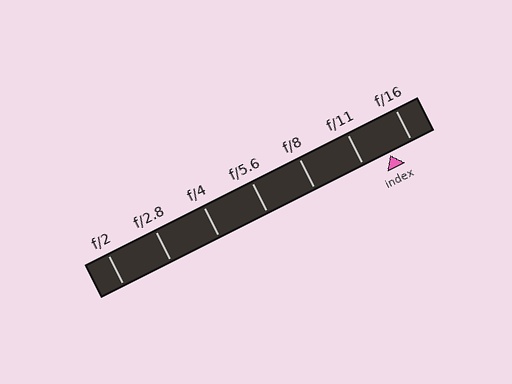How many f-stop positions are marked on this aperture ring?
There are 7 f-stop positions marked.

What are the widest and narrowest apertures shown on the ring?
The widest aperture shown is f/2 and the narrowest is f/16.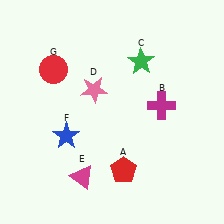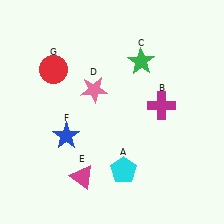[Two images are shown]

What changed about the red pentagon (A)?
In Image 1, A is red. In Image 2, it changed to cyan.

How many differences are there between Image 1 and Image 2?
There is 1 difference between the two images.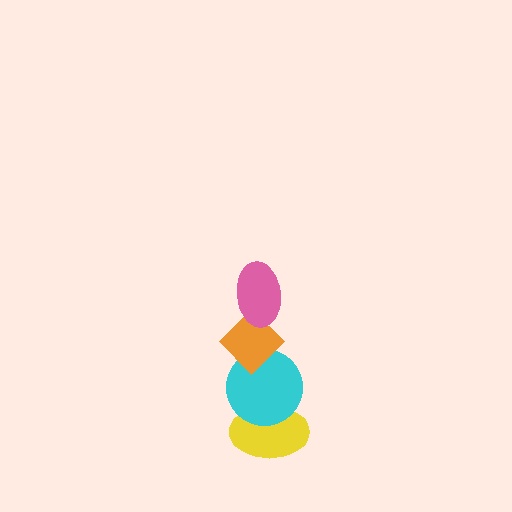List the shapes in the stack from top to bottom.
From top to bottom: the pink ellipse, the orange diamond, the cyan circle, the yellow ellipse.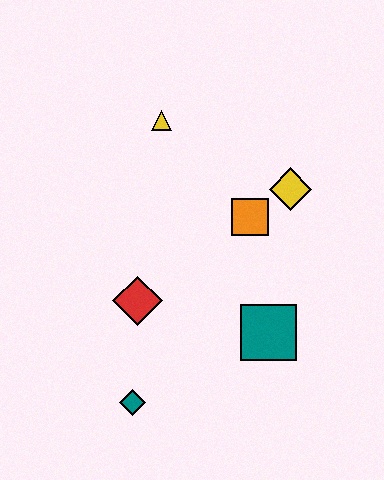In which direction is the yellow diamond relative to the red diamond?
The yellow diamond is to the right of the red diamond.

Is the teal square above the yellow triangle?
No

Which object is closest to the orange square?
The yellow diamond is closest to the orange square.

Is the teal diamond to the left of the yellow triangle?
Yes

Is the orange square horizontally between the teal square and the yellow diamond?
No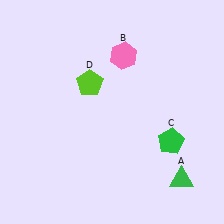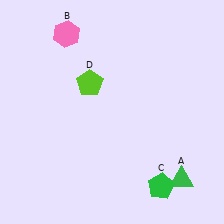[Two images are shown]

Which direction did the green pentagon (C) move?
The green pentagon (C) moved down.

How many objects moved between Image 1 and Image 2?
2 objects moved between the two images.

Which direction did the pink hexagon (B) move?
The pink hexagon (B) moved left.